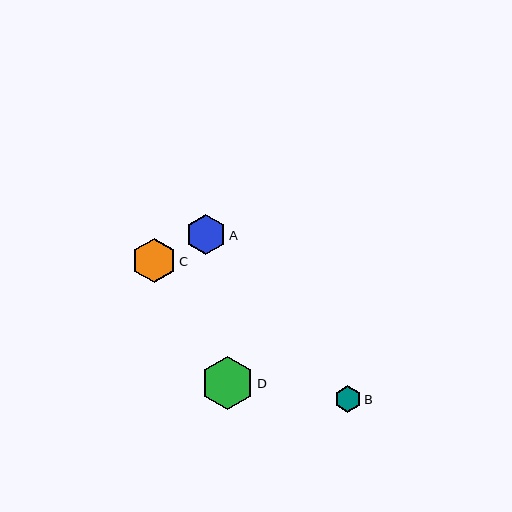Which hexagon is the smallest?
Hexagon B is the smallest with a size of approximately 27 pixels.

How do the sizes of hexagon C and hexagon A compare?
Hexagon C and hexagon A are approximately the same size.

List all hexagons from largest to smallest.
From largest to smallest: D, C, A, B.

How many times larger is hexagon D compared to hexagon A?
Hexagon D is approximately 1.3 times the size of hexagon A.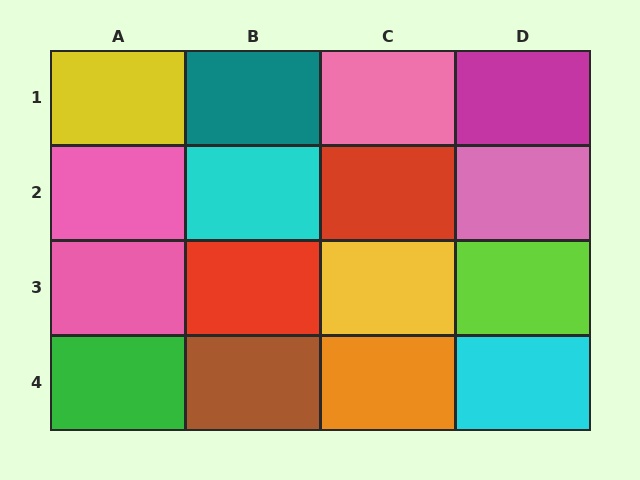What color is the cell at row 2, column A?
Pink.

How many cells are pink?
4 cells are pink.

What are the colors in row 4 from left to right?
Green, brown, orange, cyan.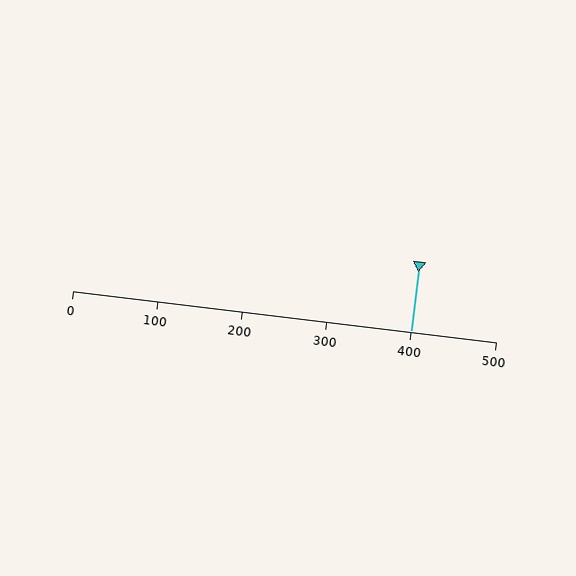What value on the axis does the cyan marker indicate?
The marker indicates approximately 400.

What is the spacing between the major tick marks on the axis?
The major ticks are spaced 100 apart.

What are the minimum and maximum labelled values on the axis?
The axis runs from 0 to 500.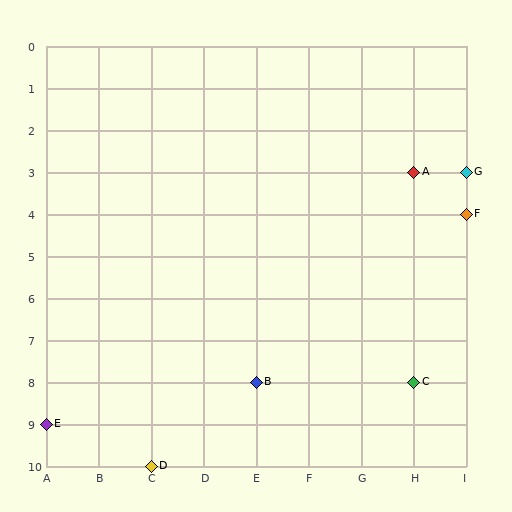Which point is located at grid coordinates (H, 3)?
Point A is at (H, 3).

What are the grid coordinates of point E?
Point E is at grid coordinates (A, 9).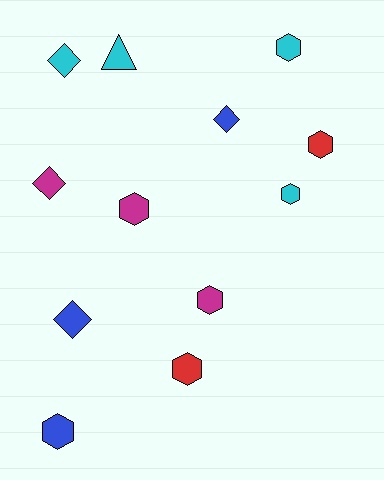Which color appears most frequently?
Cyan, with 4 objects.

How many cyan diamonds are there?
There is 1 cyan diamond.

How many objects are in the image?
There are 12 objects.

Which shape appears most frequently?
Hexagon, with 7 objects.